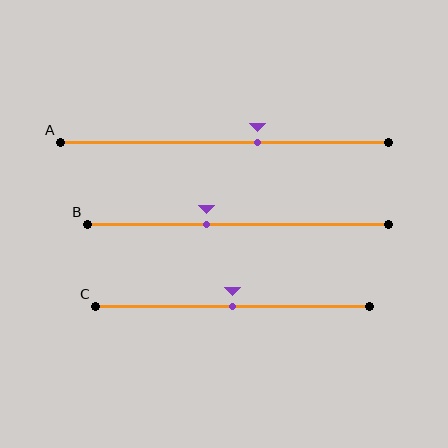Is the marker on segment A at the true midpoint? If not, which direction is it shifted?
No, the marker on segment A is shifted to the right by about 10% of the segment length.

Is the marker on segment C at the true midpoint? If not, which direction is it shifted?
Yes, the marker on segment C is at the true midpoint.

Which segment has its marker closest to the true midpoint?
Segment C has its marker closest to the true midpoint.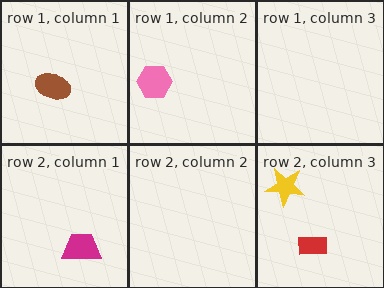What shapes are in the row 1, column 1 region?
The brown ellipse.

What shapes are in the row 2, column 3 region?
The yellow star, the red rectangle.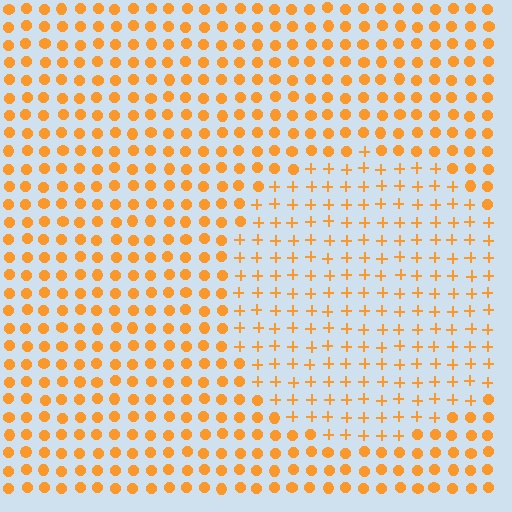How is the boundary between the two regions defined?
The boundary is defined by a change in element shape: plus signs inside vs. circles outside. All elements share the same color and spacing.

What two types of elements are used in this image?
The image uses plus signs inside the circle region and circles outside it.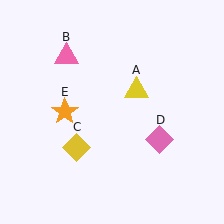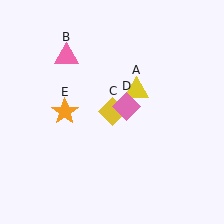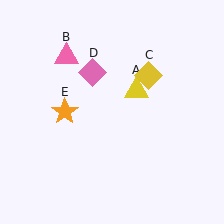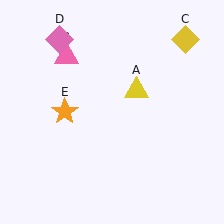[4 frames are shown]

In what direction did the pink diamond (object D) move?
The pink diamond (object D) moved up and to the left.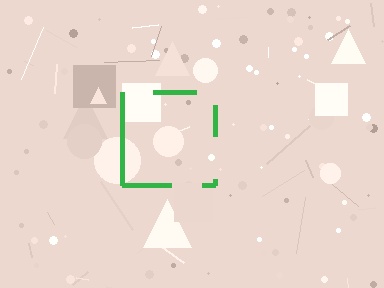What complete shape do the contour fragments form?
The contour fragments form a square.